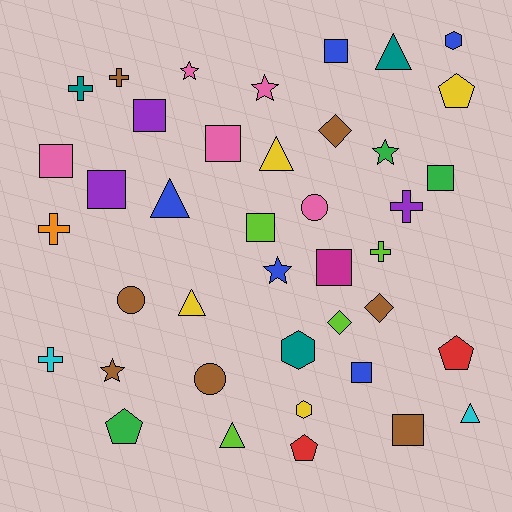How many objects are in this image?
There are 40 objects.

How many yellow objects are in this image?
There are 4 yellow objects.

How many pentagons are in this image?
There are 4 pentagons.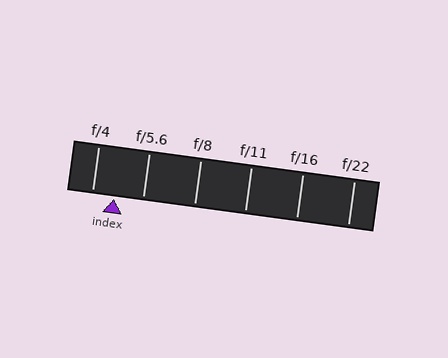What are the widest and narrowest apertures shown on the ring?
The widest aperture shown is f/4 and the narrowest is f/22.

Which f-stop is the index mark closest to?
The index mark is closest to f/4.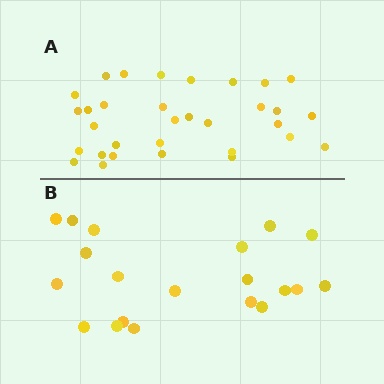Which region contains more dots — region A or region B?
Region A (the top region) has more dots.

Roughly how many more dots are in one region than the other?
Region A has roughly 12 or so more dots than region B.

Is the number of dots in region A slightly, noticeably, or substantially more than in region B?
Region A has substantially more. The ratio is roughly 1.6 to 1.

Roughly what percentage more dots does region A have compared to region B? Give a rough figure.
About 60% more.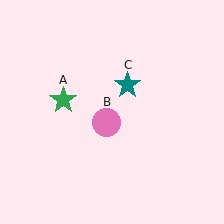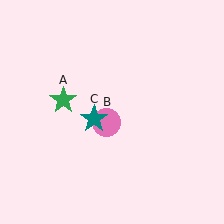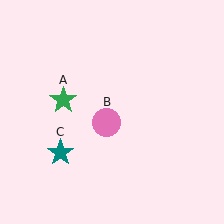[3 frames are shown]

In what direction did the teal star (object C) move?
The teal star (object C) moved down and to the left.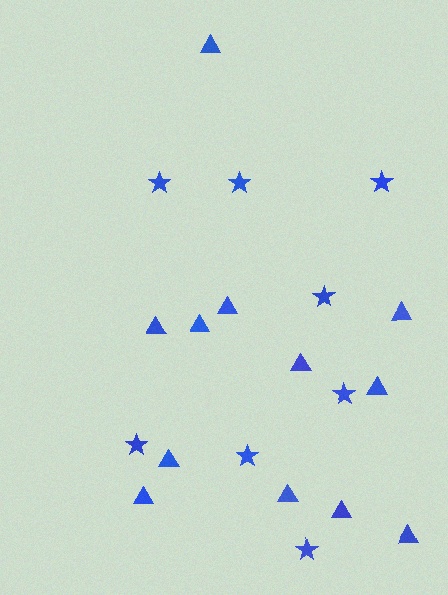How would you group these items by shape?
There are 2 groups: one group of stars (8) and one group of triangles (12).